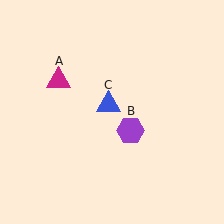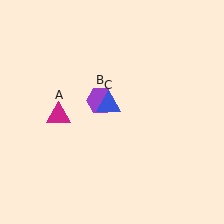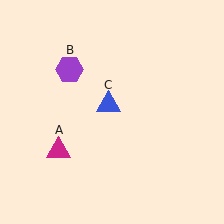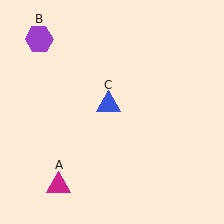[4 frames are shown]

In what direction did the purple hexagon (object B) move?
The purple hexagon (object B) moved up and to the left.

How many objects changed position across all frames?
2 objects changed position: magenta triangle (object A), purple hexagon (object B).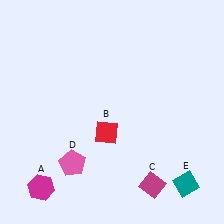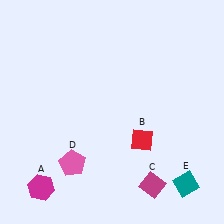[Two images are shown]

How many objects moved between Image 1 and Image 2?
1 object moved between the two images.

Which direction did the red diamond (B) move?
The red diamond (B) moved right.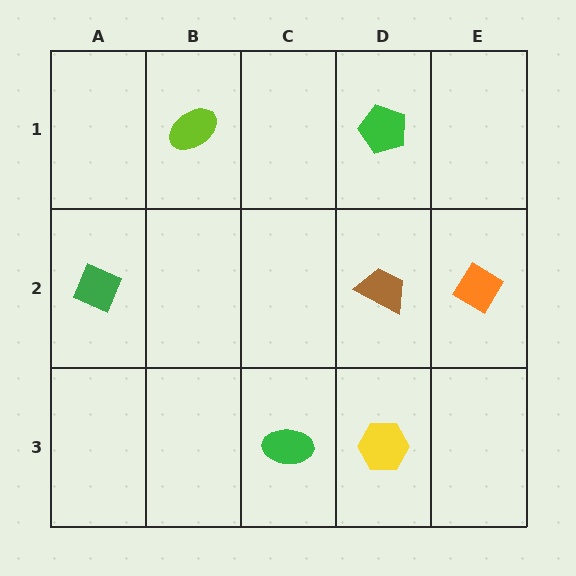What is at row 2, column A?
A green diamond.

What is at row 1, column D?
A green pentagon.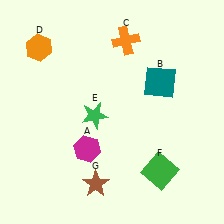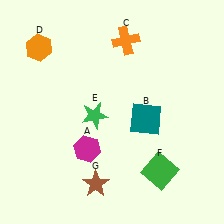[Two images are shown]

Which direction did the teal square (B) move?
The teal square (B) moved down.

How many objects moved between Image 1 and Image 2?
1 object moved between the two images.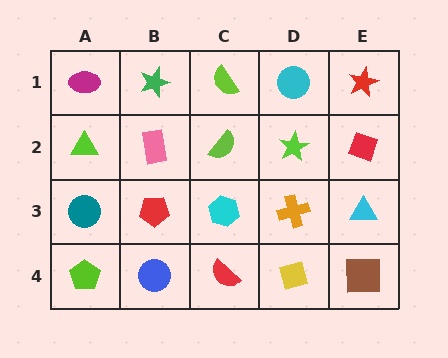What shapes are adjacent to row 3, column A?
A lime triangle (row 2, column A), a lime pentagon (row 4, column A), a red pentagon (row 3, column B).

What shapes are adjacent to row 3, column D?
A lime star (row 2, column D), a yellow square (row 4, column D), a cyan hexagon (row 3, column C), a cyan triangle (row 3, column E).